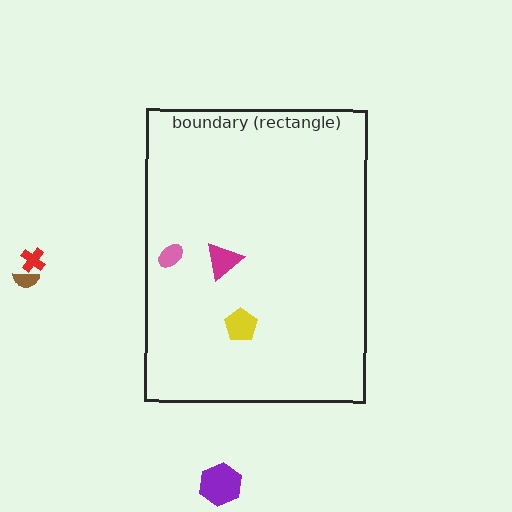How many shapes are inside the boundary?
3 inside, 3 outside.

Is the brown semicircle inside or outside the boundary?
Outside.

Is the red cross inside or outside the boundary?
Outside.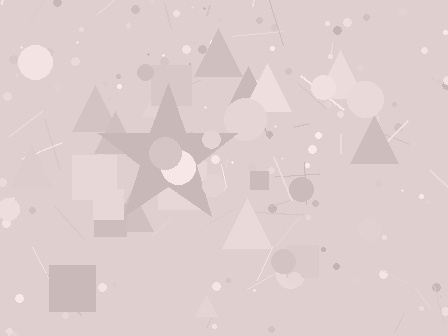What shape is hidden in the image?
A star is hidden in the image.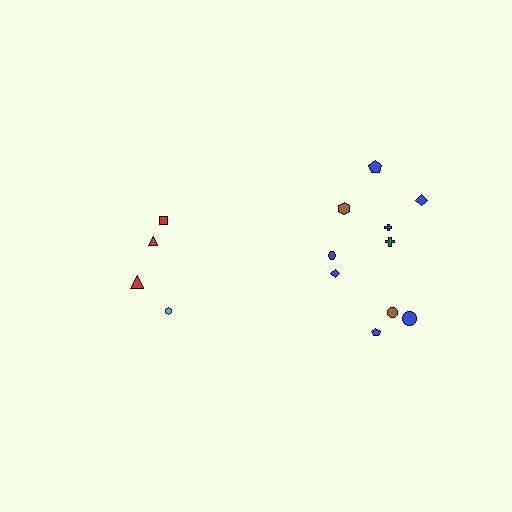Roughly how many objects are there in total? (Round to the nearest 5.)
Roughly 15 objects in total.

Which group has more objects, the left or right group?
The right group.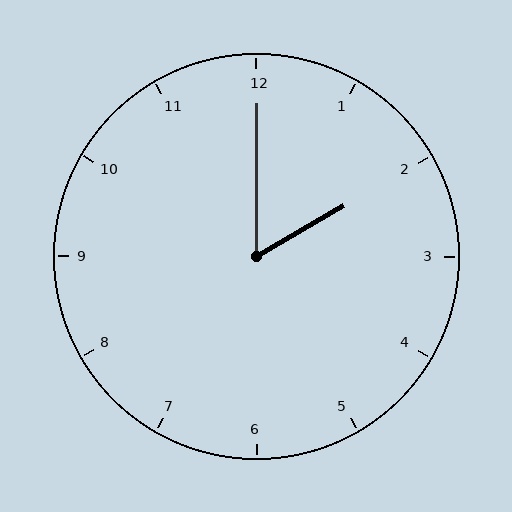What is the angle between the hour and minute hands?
Approximately 60 degrees.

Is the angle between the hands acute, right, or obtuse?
It is acute.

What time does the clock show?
2:00.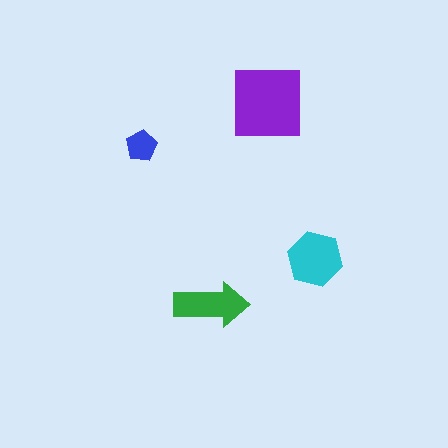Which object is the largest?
The purple square.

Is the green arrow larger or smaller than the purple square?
Smaller.